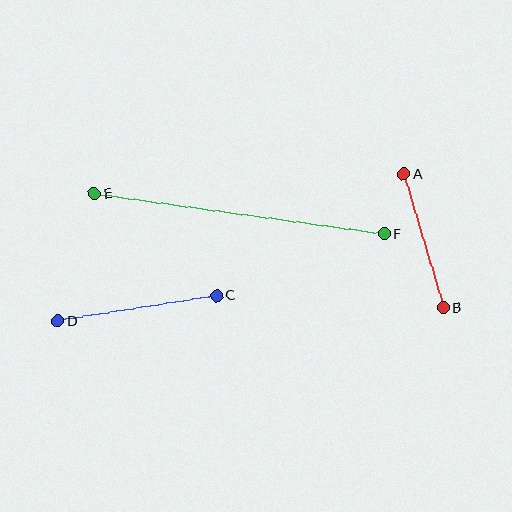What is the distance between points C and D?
The distance is approximately 161 pixels.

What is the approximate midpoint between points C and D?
The midpoint is at approximately (137, 308) pixels.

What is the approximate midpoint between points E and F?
The midpoint is at approximately (239, 214) pixels.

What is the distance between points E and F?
The distance is approximately 293 pixels.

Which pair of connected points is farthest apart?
Points E and F are farthest apart.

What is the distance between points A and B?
The distance is approximately 140 pixels.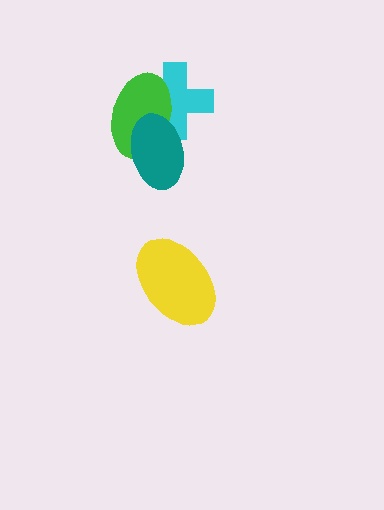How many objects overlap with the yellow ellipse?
0 objects overlap with the yellow ellipse.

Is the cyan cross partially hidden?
Yes, it is partially covered by another shape.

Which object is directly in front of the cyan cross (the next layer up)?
The green ellipse is directly in front of the cyan cross.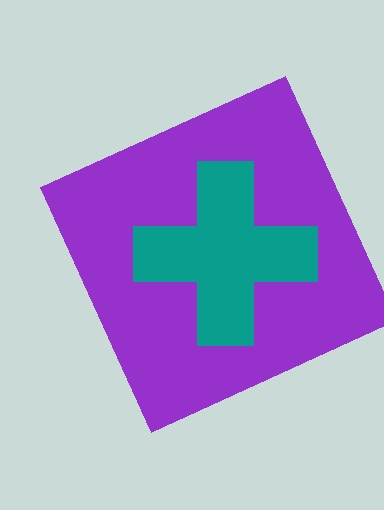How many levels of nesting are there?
2.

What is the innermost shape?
The teal cross.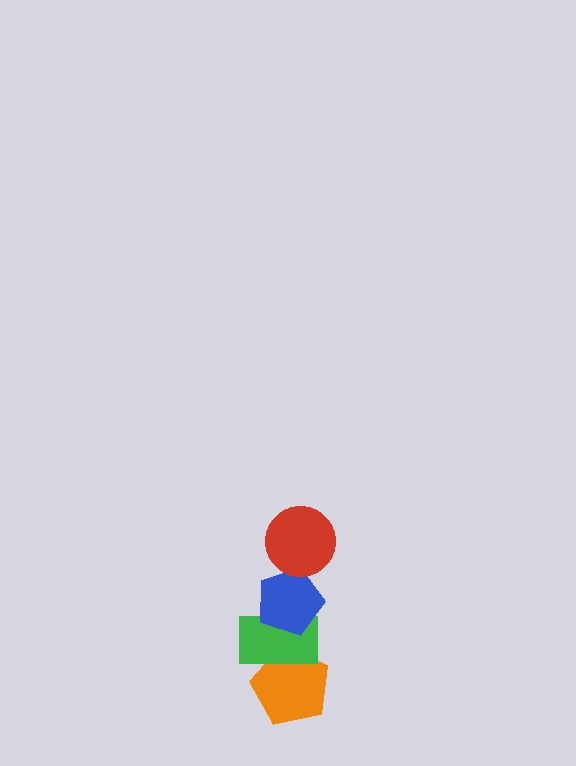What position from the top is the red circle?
The red circle is 1st from the top.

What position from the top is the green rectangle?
The green rectangle is 3rd from the top.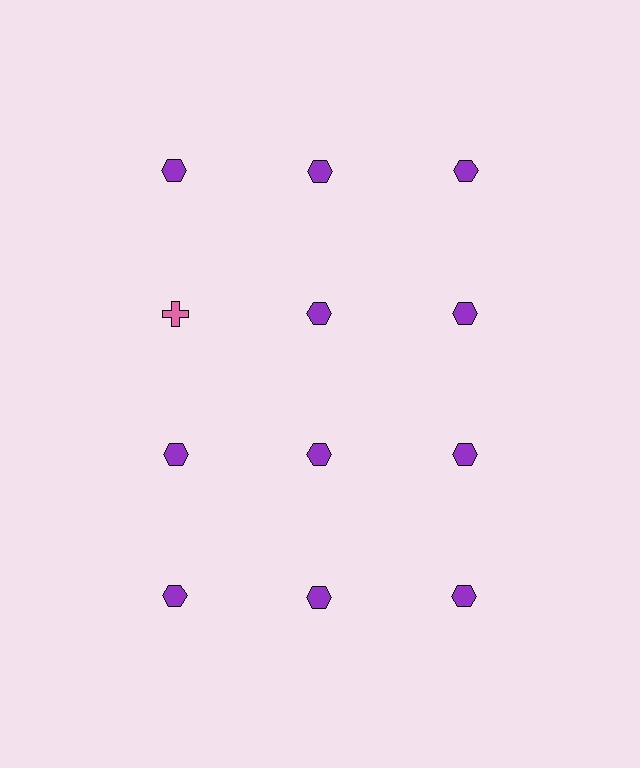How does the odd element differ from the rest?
It differs in both color (pink instead of purple) and shape (cross instead of hexagon).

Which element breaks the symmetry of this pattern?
The pink cross in the second row, leftmost column breaks the symmetry. All other shapes are purple hexagons.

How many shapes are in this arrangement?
There are 12 shapes arranged in a grid pattern.